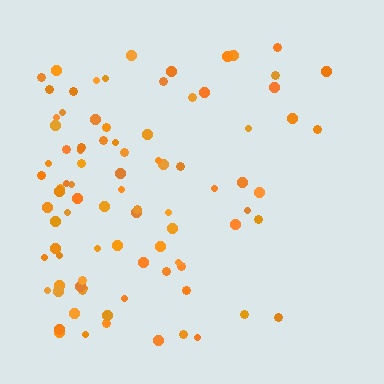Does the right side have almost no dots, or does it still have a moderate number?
Still a moderate number, just noticeably fewer than the left.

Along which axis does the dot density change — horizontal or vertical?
Horizontal.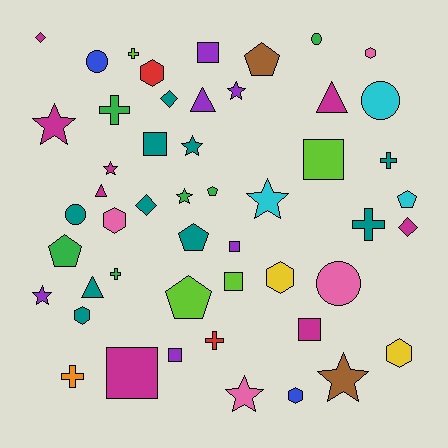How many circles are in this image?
There are 5 circles.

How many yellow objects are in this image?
There are 2 yellow objects.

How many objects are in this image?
There are 50 objects.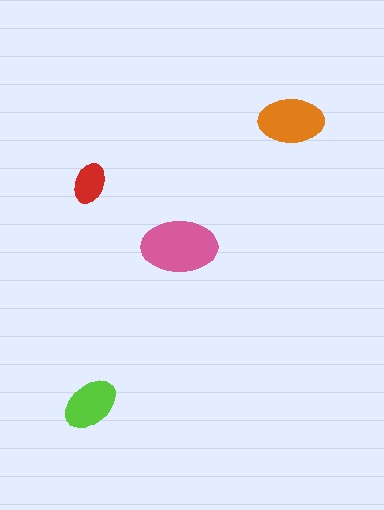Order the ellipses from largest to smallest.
the pink one, the orange one, the lime one, the red one.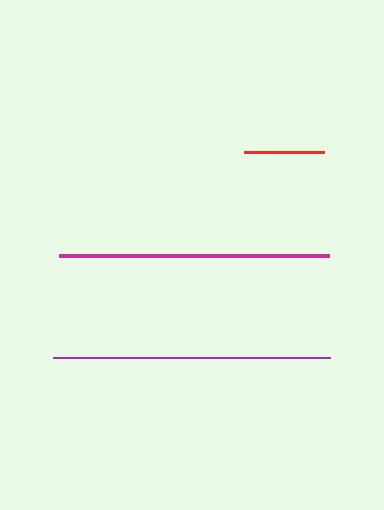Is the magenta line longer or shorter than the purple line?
The purple line is longer than the magenta line.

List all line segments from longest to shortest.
From longest to shortest: purple, magenta, red.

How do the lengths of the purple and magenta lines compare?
The purple and magenta lines are approximately the same length.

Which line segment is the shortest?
The red line is the shortest at approximately 80 pixels.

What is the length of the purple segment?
The purple segment is approximately 276 pixels long.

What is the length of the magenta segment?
The magenta segment is approximately 269 pixels long.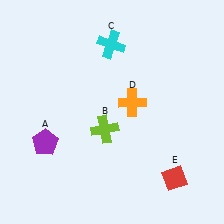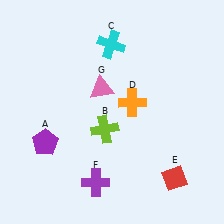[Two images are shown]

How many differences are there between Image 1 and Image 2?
There are 2 differences between the two images.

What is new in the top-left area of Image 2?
A pink triangle (G) was added in the top-left area of Image 2.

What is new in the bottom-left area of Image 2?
A purple cross (F) was added in the bottom-left area of Image 2.